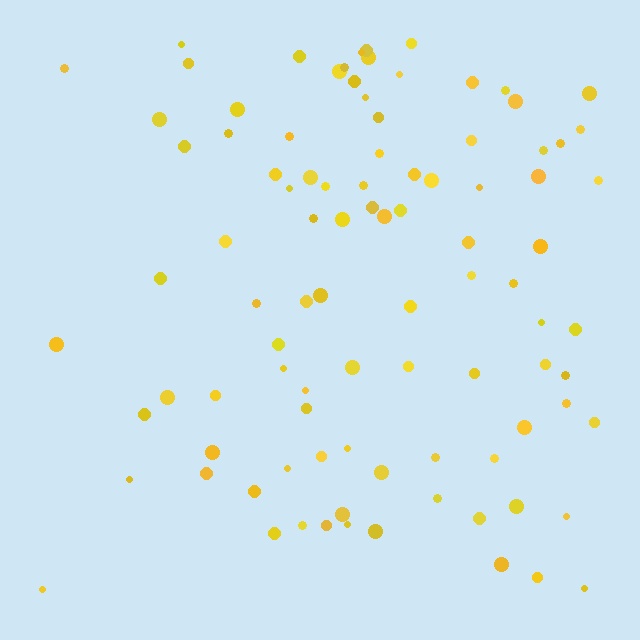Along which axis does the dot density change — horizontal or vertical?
Horizontal.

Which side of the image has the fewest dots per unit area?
The left.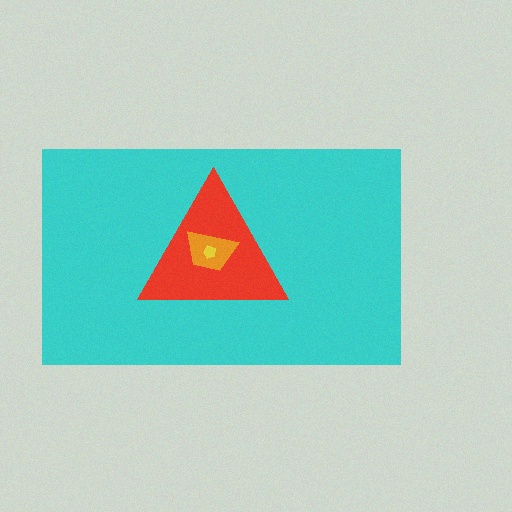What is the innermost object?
The yellow pentagon.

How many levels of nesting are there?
4.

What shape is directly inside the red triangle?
The orange trapezoid.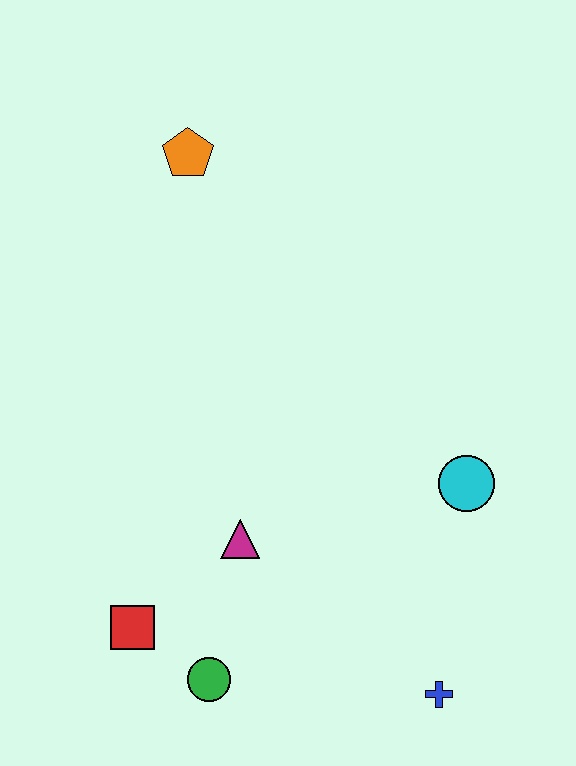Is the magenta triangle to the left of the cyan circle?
Yes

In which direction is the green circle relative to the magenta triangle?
The green circle is below the magenta triangle.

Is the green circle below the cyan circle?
Yes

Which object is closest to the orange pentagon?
The magenta triangle is closest to the orange pentagon.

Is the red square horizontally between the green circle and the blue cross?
No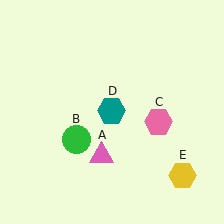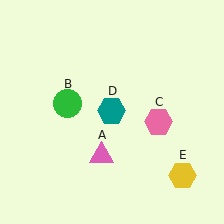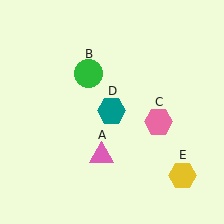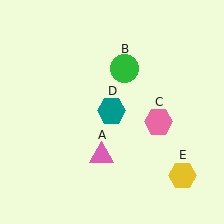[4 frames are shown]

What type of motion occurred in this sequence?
The green circle (object B) rotated clockwise around the center of the scene.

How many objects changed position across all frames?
1 object changed position: green circle (object B).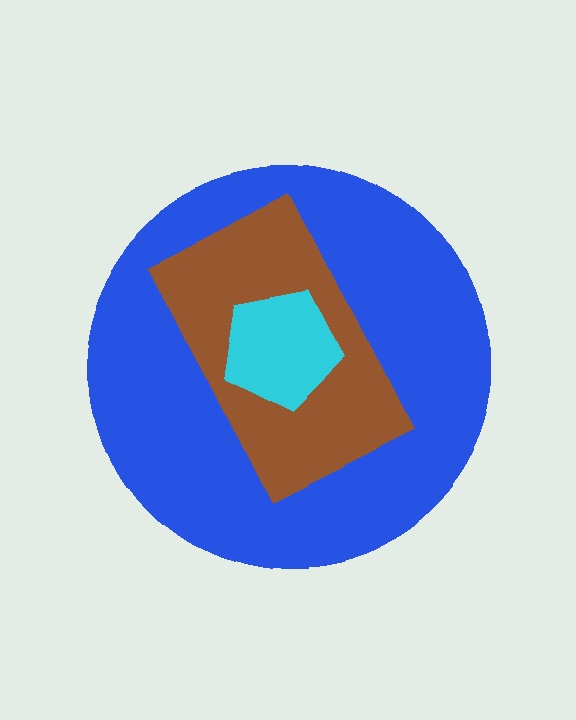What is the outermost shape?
The blue circle.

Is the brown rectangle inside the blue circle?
Yes.